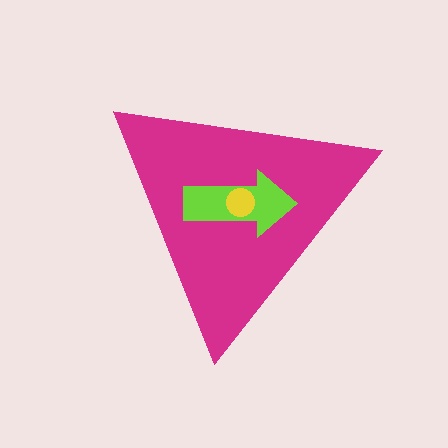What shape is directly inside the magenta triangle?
The lime arrow.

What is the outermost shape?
The magenta triangle.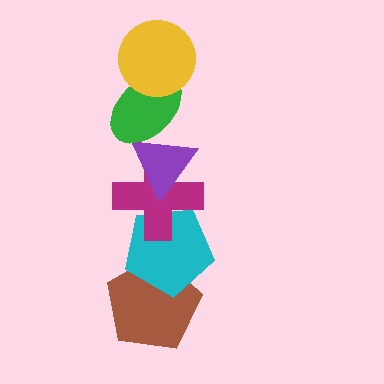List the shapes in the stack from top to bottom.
From top to bottom: the yellow circle, the green ellipse, the purple triangle, the magenta cross, the cyan pentagon, the brown pentagon.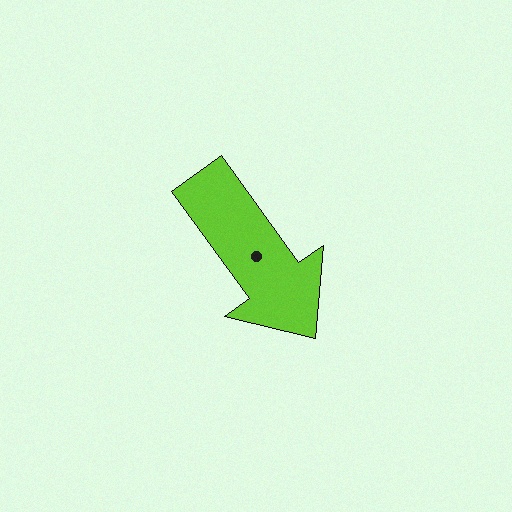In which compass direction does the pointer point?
Southeast.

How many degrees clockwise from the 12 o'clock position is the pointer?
Approximately 144 degrees.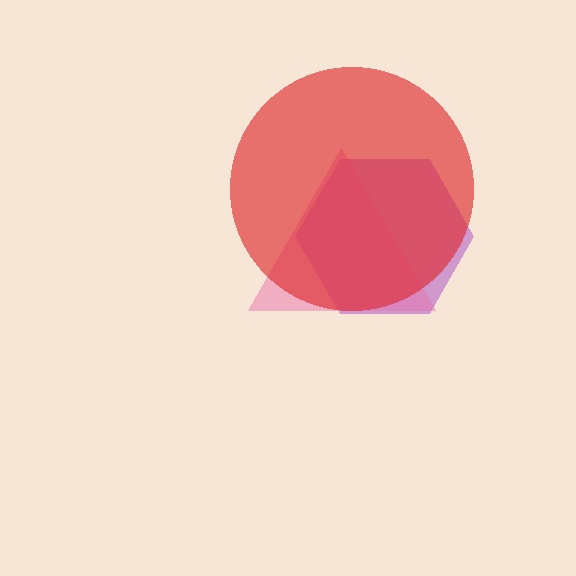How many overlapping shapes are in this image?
There are 3 overlapping shapes in the image.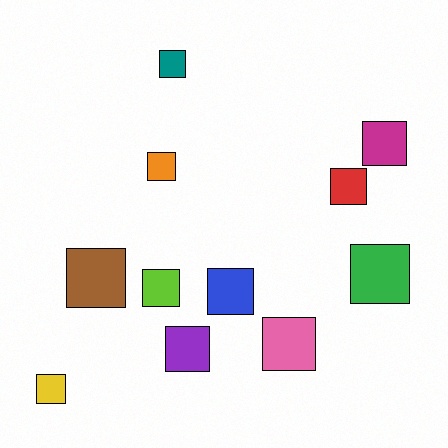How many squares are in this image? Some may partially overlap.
There are 11 squares.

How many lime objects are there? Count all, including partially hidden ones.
There is 1 lime object.